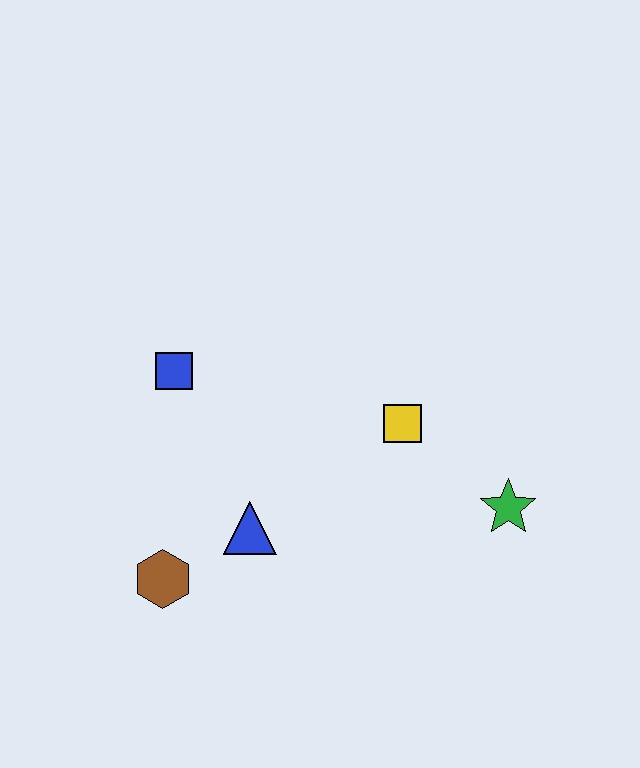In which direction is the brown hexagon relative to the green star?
The brown hexagon is to the left of the green star.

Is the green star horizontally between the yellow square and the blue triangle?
No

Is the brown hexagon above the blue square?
No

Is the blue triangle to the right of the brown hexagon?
Yes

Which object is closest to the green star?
The yellow square is closest to the green star.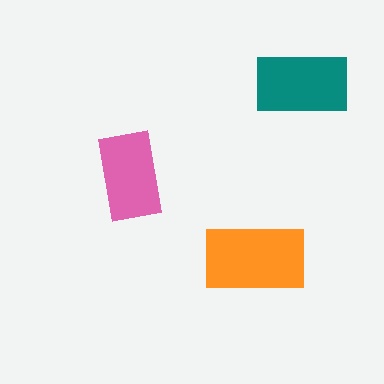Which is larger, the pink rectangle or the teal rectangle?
The teal one.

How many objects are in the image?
There are 3 objects in the image.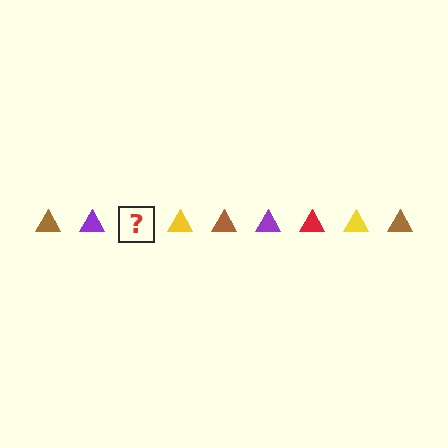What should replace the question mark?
The question mark should be replaced with a red triangle.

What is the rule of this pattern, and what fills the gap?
The rule is that the pattern cycles through brown, purple, red, yellow triangles. The gap should be filled with a red triangle.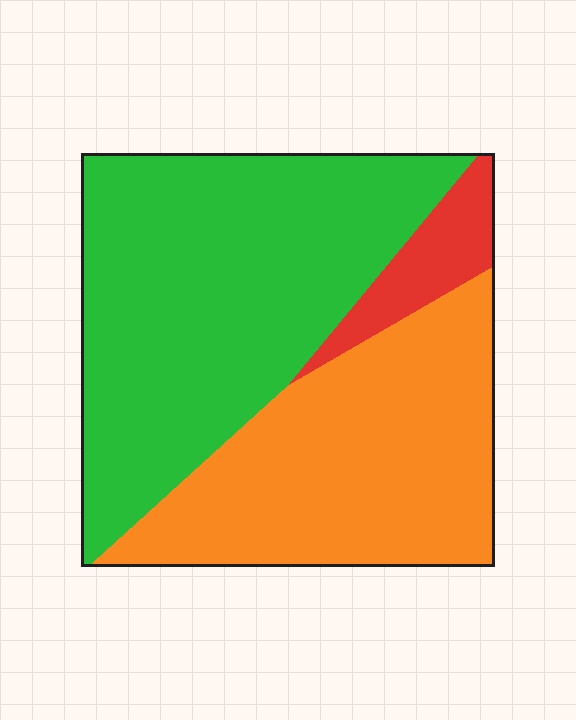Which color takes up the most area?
Green, at roughly 50%.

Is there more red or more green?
Green.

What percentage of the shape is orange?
Orange covers about 40% of the shape.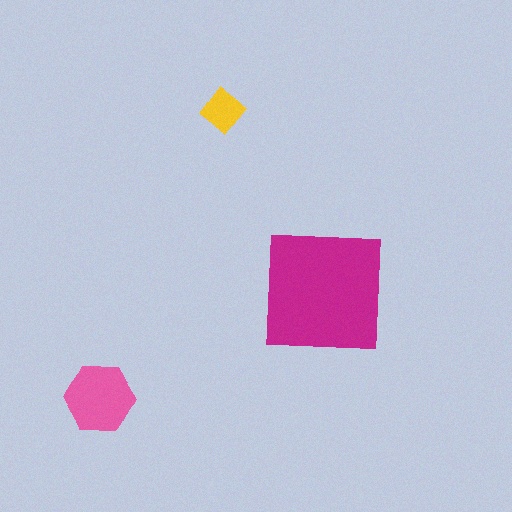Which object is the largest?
The magenta square.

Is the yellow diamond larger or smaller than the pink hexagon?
Smaller.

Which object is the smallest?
The yellow diamond.